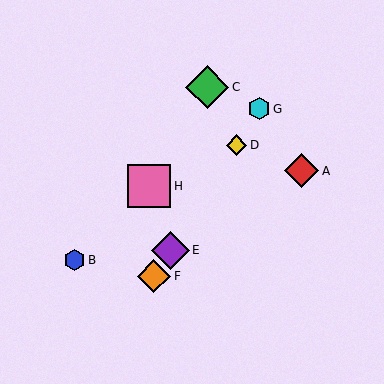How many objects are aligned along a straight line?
4 objects (D, E, F, G) are aligned along a straight line.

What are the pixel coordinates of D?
Object D is at (236, 145).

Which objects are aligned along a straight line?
Objects D, E, F, G are aligned along a straight line.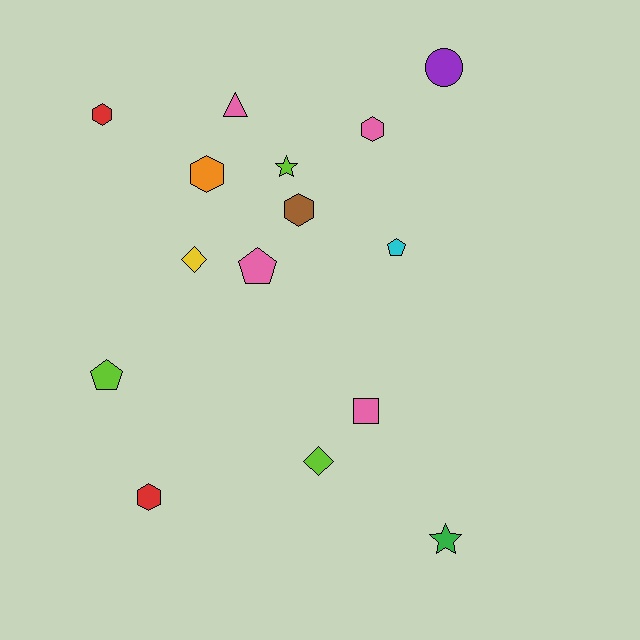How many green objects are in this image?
There is 1 green object.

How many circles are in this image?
There is 1 circle.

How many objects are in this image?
There are 15 objects.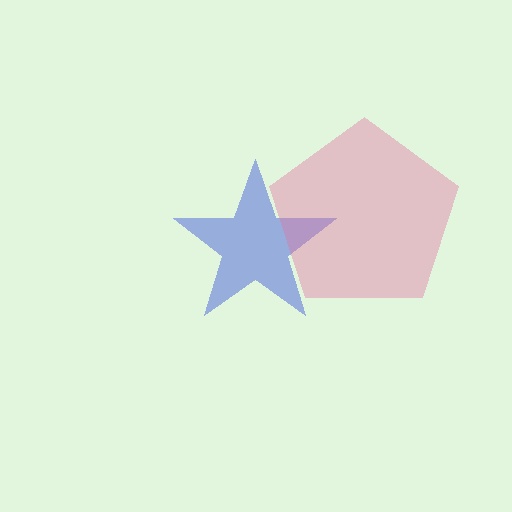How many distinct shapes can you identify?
There are 2 distinct shapes: a blue star, a pink pentagon.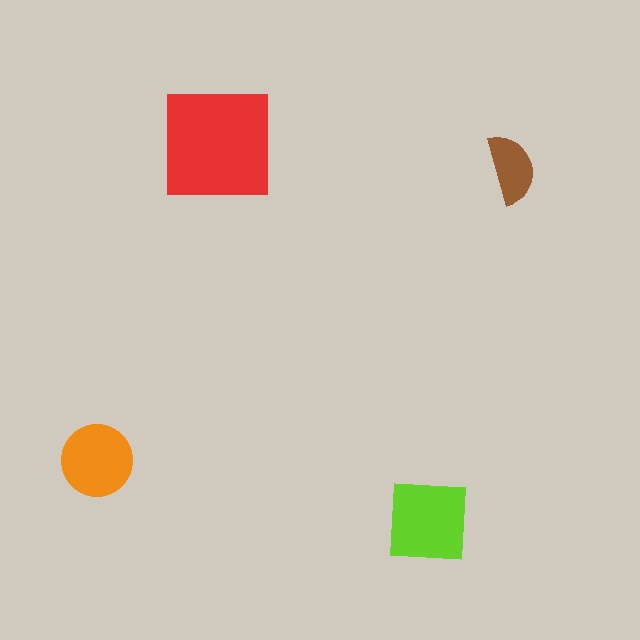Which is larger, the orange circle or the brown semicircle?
The orange circle.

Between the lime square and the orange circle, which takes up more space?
The lime square.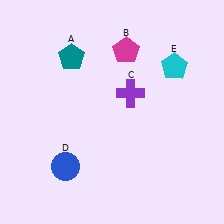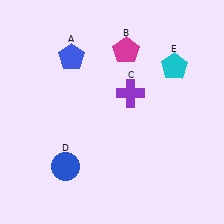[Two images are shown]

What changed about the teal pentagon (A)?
In Image 1, A is teal. In Image 2, it changed to blue.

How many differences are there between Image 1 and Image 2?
There is 1 difference between the two images.